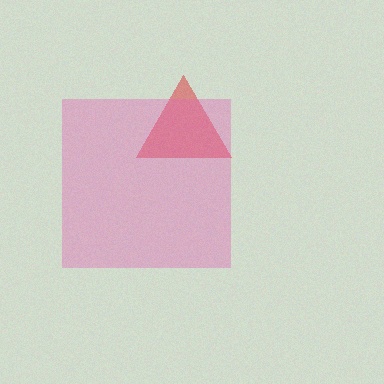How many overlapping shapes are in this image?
There are 2 overlapping shapes in the image.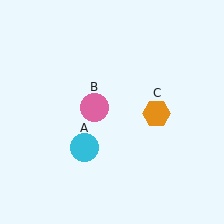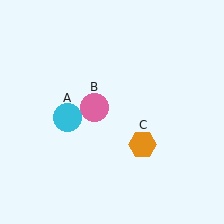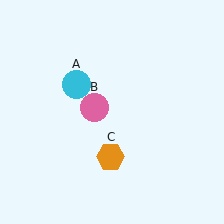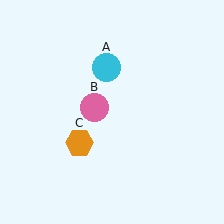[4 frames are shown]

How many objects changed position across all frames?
2 objects changed position: cyan circle (object A), orange hexagon (object C).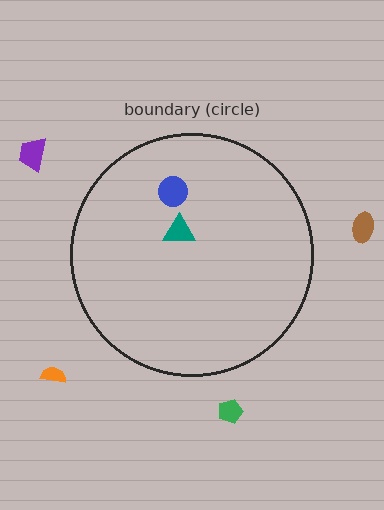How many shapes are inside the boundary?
2 inside, 4 outside.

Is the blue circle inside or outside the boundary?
Inside.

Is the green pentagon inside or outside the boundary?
Outside.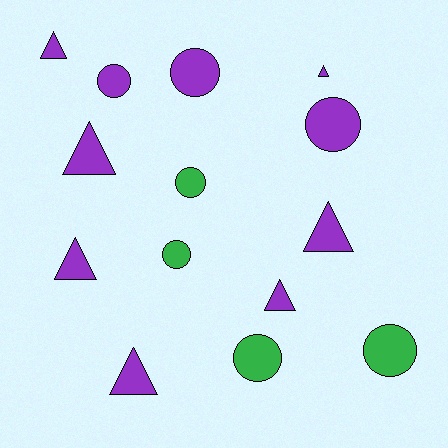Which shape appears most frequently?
Circle, with 7 objects.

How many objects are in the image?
There are 14 objects.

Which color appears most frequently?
Purple, with 10 objects.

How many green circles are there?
There are 4 green circles.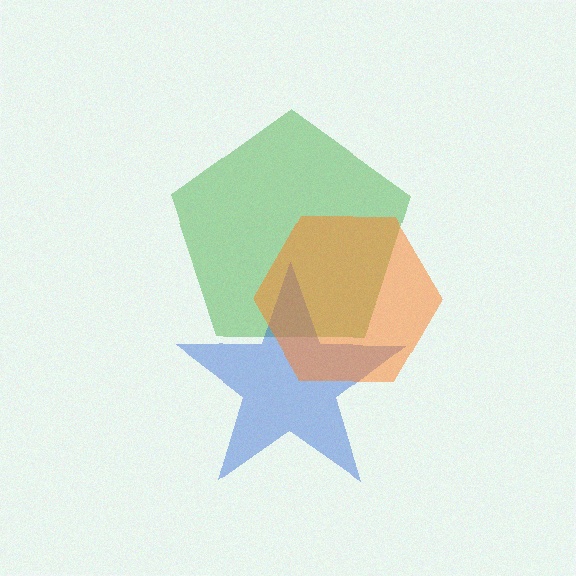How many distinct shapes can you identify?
There are 3 distinct shapes: a green pentagon, a blue star, an orange hexagon.